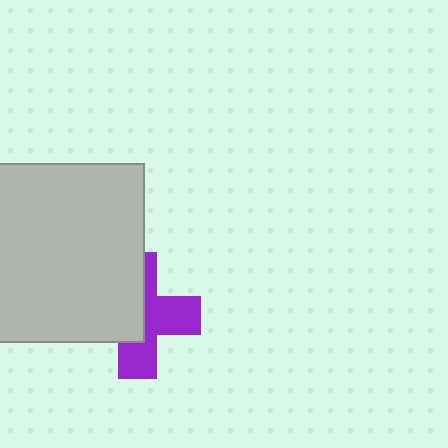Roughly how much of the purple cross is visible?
About half of it is visible (roughly 50%).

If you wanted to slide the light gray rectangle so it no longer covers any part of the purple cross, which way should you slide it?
Slide it left — that is the most direct way to separate the two shapes.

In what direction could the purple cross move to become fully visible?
The purple cross could move right. That would shift it out from behind the light gray rectangle entirely.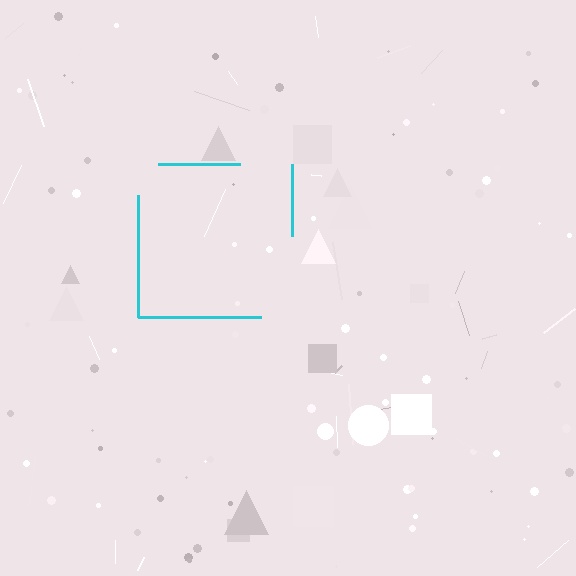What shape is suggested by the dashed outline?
The dashed outline suggests a square.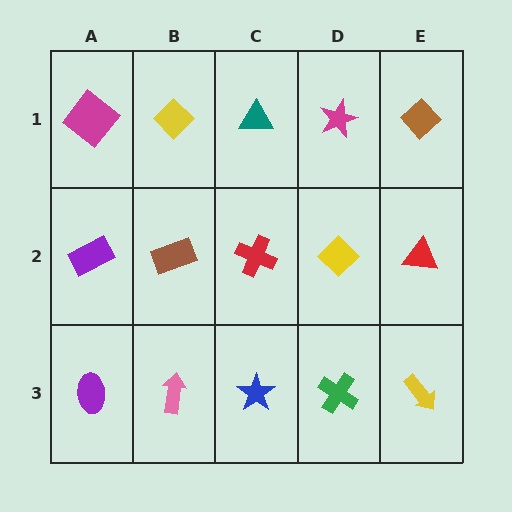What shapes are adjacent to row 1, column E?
A red triangle (row 2, column E), a magenta star (row 1, column D).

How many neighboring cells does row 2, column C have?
4.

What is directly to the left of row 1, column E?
A magenta star.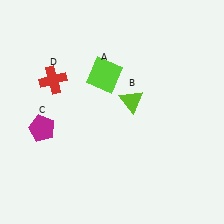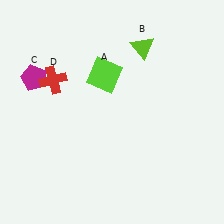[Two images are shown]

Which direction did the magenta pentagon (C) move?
The magenta pentagon (C) moved up.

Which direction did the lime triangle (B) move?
The lime triangle (B) moved up.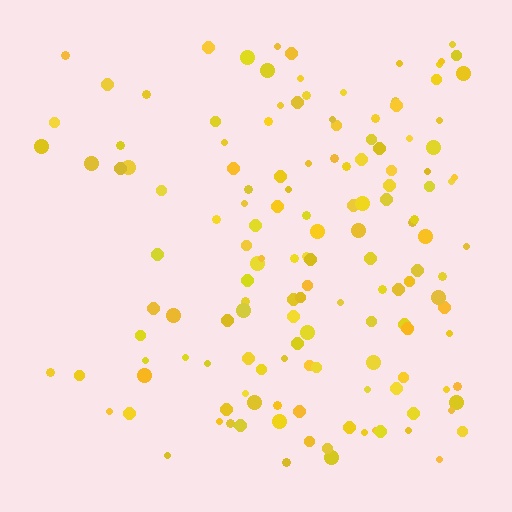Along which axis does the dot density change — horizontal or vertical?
Horizontal.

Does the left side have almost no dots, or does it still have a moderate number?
Still a moderate number, just noticeably fewer than the right.